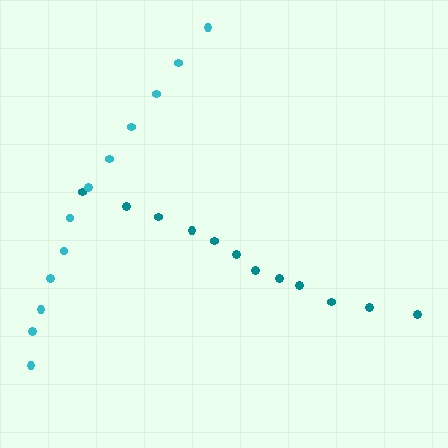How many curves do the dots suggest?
There are 2 distinct paths.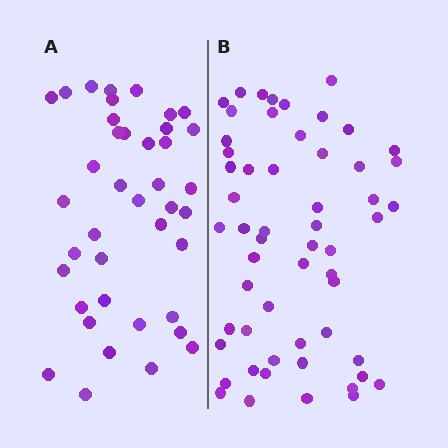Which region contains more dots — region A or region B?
Region B (the right region) has more dots.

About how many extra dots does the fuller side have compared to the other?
Region B has approximately 15 more dots than region A.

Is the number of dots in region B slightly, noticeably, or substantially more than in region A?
Region B has noticeably more, but not dramatically so. The ratio is roughly 1.4 to 1.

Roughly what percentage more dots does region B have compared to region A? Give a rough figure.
About 40% more.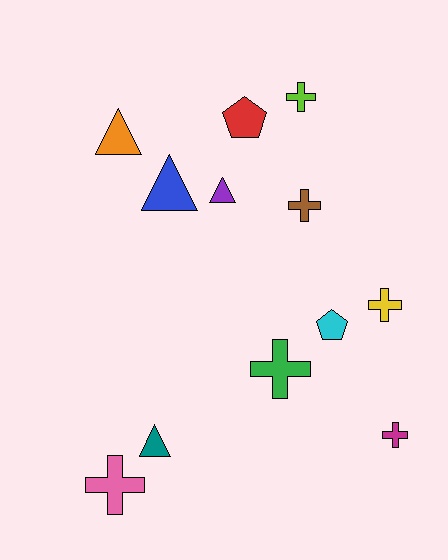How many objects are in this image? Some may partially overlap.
There are 12 objects.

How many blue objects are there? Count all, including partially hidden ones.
There is 1 blue object.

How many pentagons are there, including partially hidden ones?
There are 2 pentagons.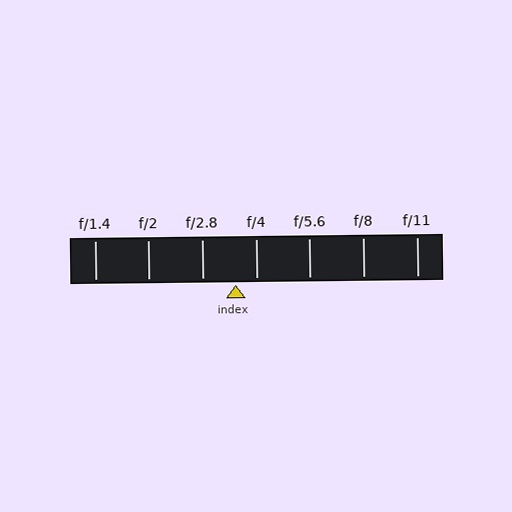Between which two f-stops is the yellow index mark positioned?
The index mark is between f/2.8 and f/4.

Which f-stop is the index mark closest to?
The index mark is closest to f/4.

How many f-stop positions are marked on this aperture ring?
There are 7 f-stop positions marked.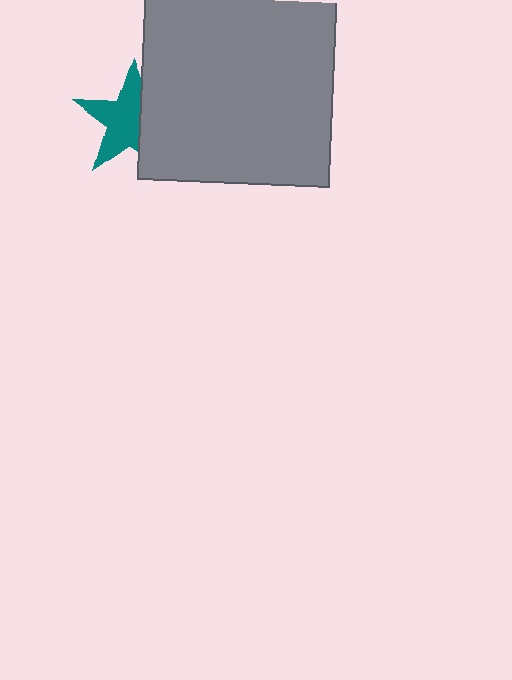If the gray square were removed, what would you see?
You would see the complete teal star.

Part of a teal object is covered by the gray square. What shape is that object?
It is a star.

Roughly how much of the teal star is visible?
About half of it is visible (roughly 62%).